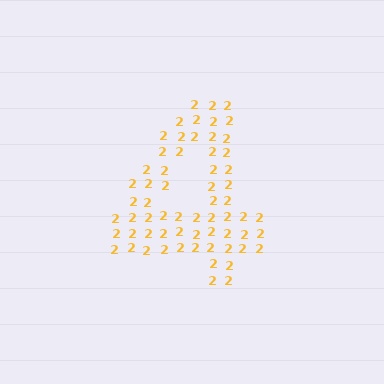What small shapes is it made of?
It is made of small digit 2's.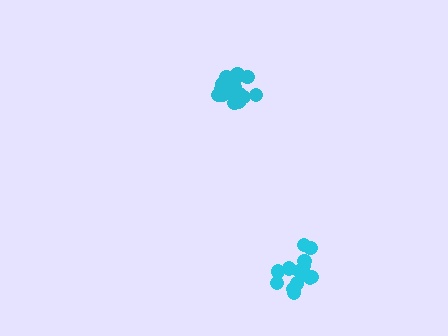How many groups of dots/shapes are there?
There are 2 groups.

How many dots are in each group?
Group 1: 18 dots, Group 2: 14 dots (32 total).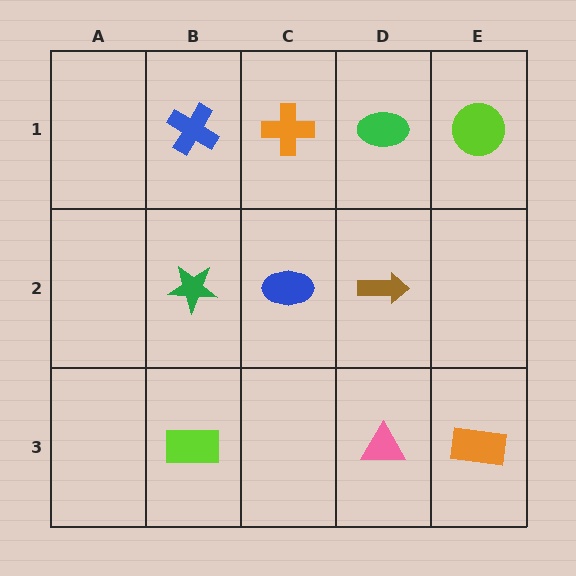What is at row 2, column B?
A green star.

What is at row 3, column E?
An orange rectangle.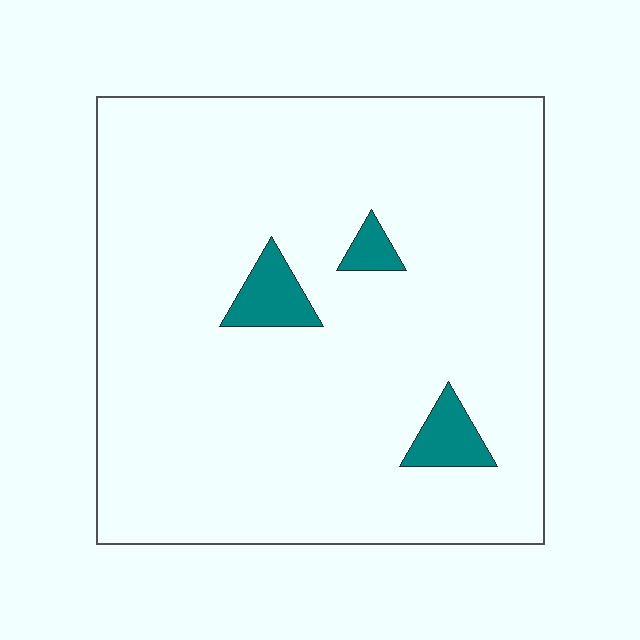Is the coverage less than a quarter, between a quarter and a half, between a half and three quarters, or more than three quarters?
Less than a quarter.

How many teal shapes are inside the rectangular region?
3.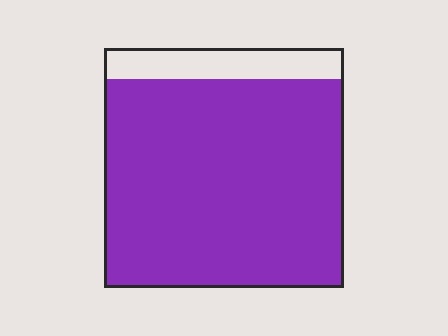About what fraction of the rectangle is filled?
About seven eighths (7/8).